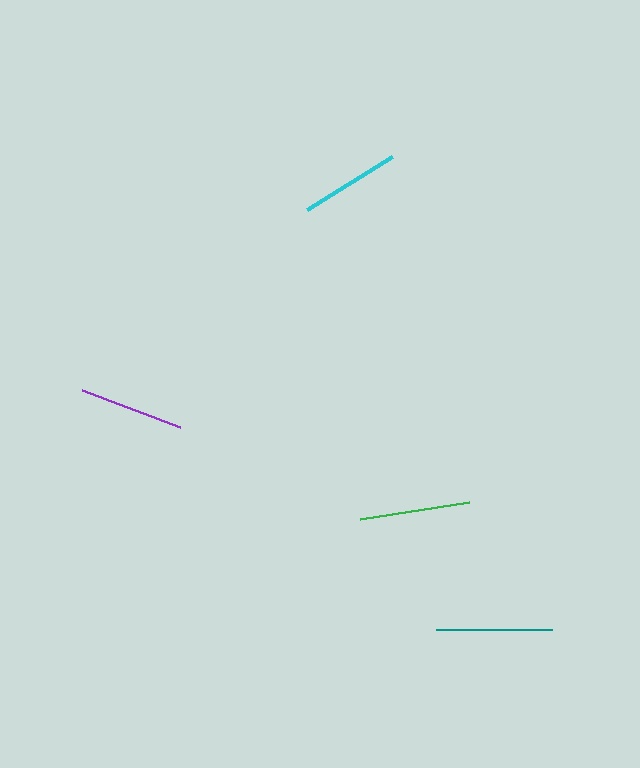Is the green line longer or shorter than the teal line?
The teal line is longer than the green line.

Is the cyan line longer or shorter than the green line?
The green line is longer than the cyan line.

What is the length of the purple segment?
The purple segment is approximately 104 pixels long.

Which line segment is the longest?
The teal line is the longest at approximately 115 pixels.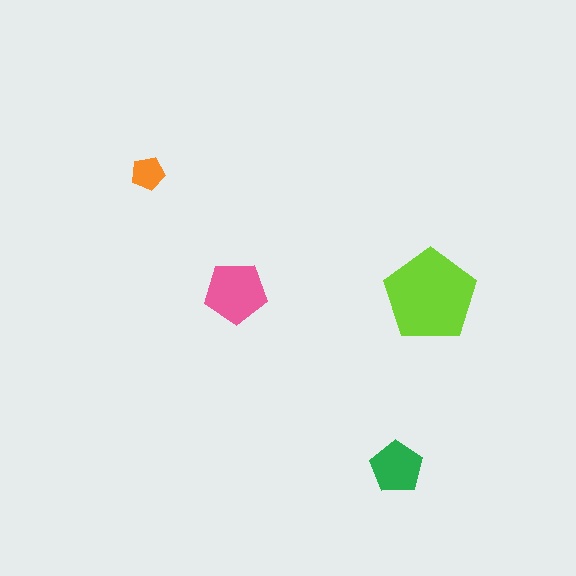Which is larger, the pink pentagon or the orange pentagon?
The pink one.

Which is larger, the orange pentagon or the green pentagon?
The green one.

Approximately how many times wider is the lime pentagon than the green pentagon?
About 1.5 times wider.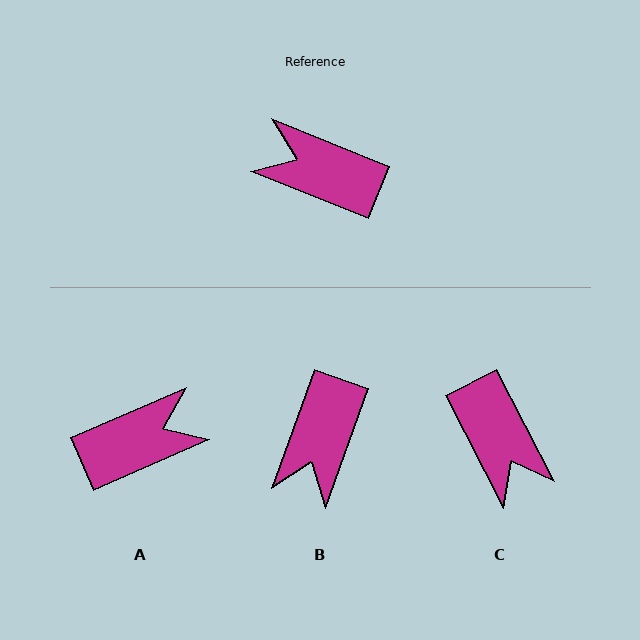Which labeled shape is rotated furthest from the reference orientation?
C, about 139 degrees away.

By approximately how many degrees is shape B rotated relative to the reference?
Approximately 92 degrees counter-clockwise.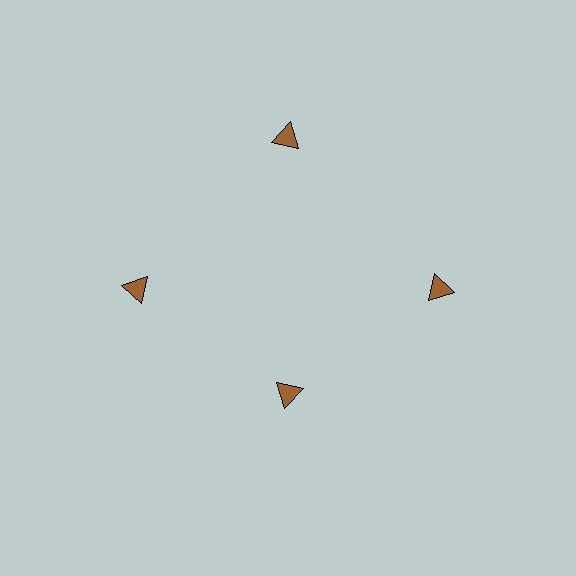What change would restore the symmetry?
The symmetry would be restored by moving it outward, back onto the ring so that all 4 triangles sit at equal angles and equal distance from the center.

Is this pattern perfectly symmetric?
No. The 4 brown triangles are arranged in a ring, but one element near the 6 o'clock position is pulled inward toward the center, breaking the 4-fold rotational symmetry.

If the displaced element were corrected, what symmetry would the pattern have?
It would have 4-fold rotational symmetry — the pattern would map onto itself every 90 degrees.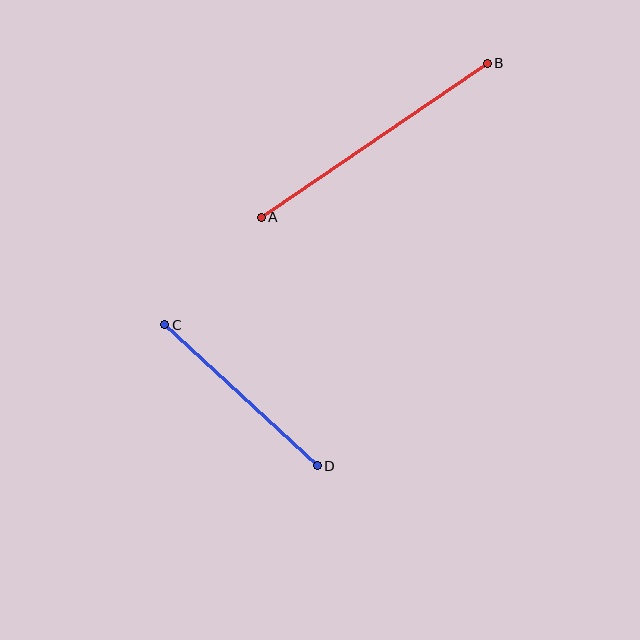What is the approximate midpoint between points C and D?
The midpoint is at approximately (241, 395) pixels.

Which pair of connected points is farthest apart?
Points A and B are farthest apart.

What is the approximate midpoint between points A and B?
The midpoint is at approximately (374, 140) pixels.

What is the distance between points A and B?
The distance is approximately 273 pixels.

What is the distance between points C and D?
The distance is approximately 208 pixels.